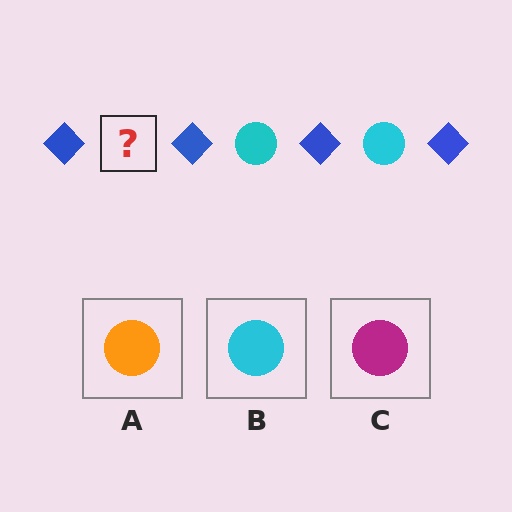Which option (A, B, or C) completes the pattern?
B.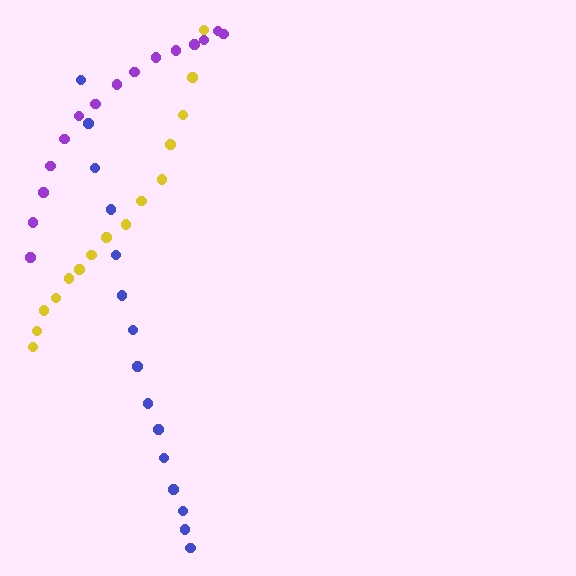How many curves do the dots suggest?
There are 3 distinct paths.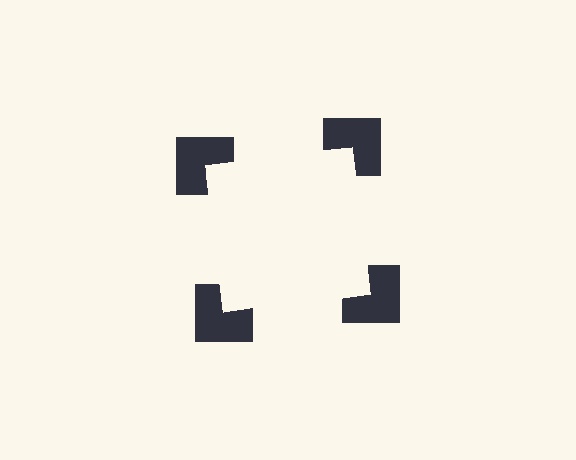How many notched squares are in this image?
There are 4 — one at each vertex of the illusory square.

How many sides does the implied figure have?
4 sides.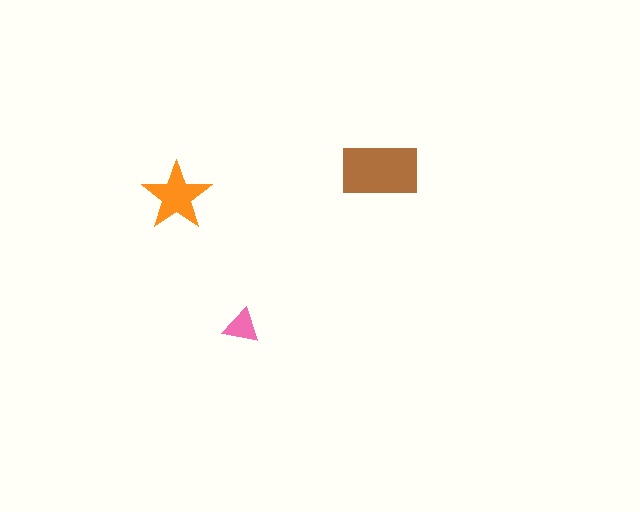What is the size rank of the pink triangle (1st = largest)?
3rd.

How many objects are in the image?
There are 3 objects in the image.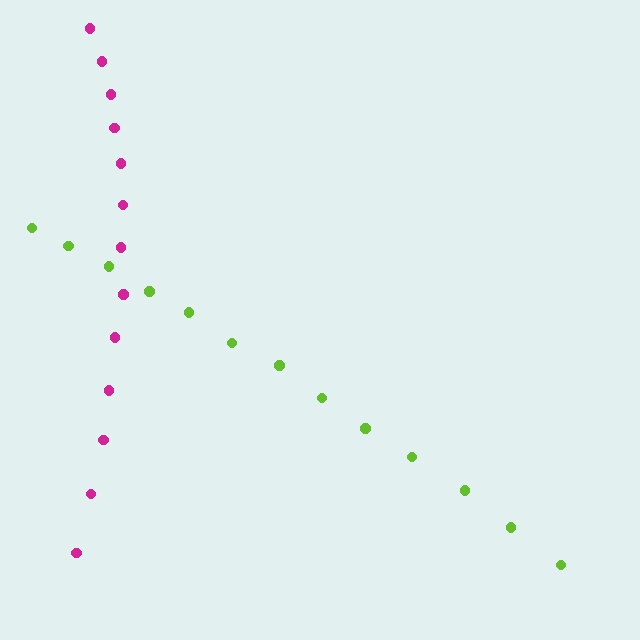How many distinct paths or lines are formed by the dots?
There are 2 distinct paths.